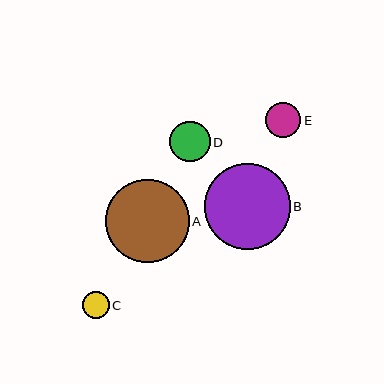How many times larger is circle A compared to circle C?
Circle A is approximately 3.1 times the size of circle C.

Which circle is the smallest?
Circle C is the smallest with a size of approximately 26 pixels.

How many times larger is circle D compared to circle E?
Circle D is approximately 1.2 times the size of circle E.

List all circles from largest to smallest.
From largest to smallest: B, A, D, E, C.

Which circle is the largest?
Circle B is the largest with a size of approximately 86 pixels.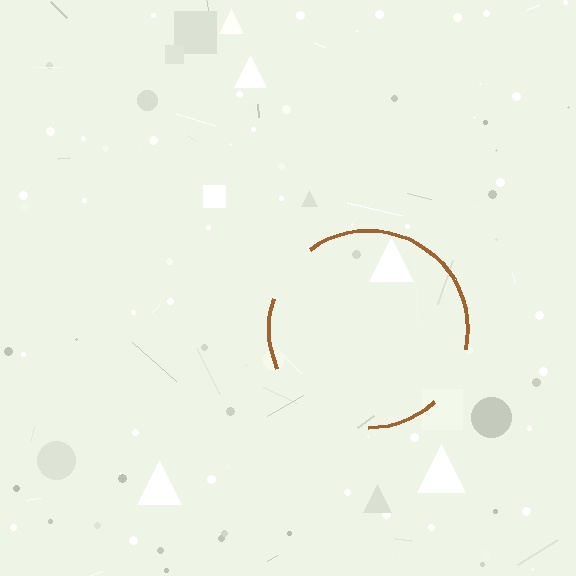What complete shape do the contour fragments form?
The contour fragments form a circle.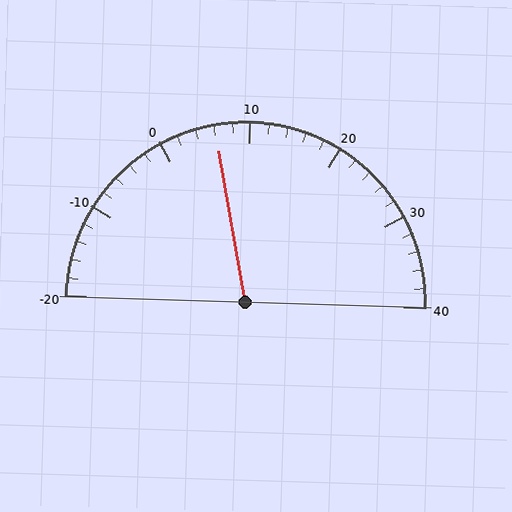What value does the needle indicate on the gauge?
The needle indicates approximately 6.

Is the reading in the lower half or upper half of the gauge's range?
The reading is in the lower half of the range (-20 to 40).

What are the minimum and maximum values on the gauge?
The gauge ranges from -20 to 40.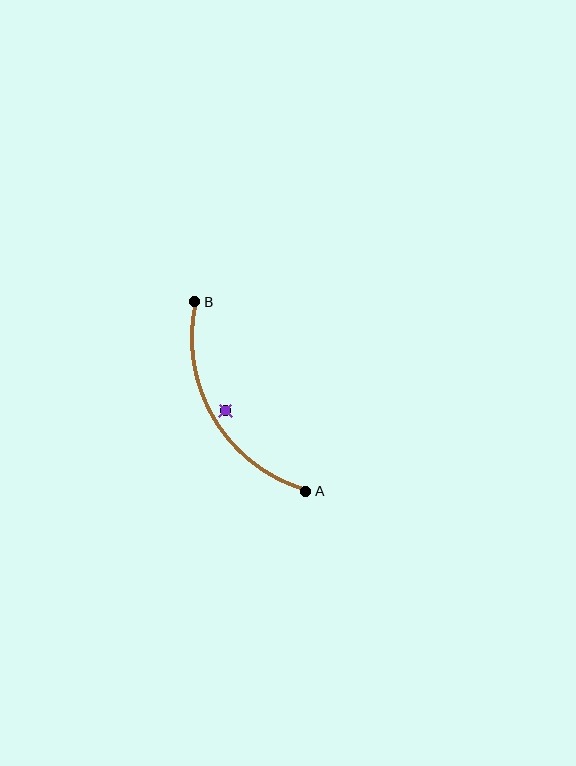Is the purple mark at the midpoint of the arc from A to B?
No — the purple mark does not lie on the arc at all. It sits slightly inside the curve.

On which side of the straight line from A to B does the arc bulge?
The arc bulges to the left of the straight line connecting A and B.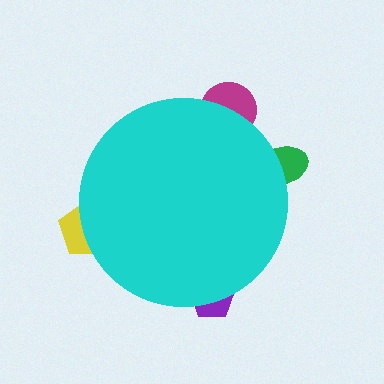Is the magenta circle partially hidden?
Yes, the magenta circle is partially hidden behind the cyan circle.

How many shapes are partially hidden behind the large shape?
4 shapes are partially hidden.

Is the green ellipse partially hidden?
Yes, the green ellipse is partially hidden behind the cyan circle.